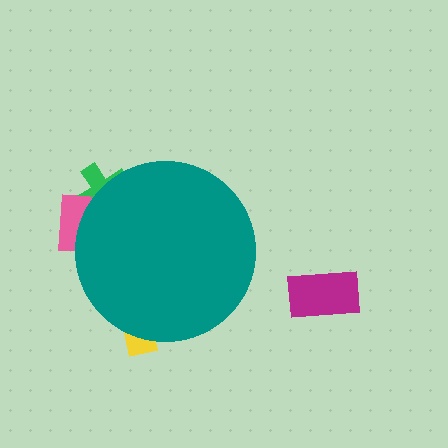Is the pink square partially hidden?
Yes, the pink square is partially hidden behind the teal circle.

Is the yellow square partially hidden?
Yes, the yellow square is partially hidden behind the teal circle.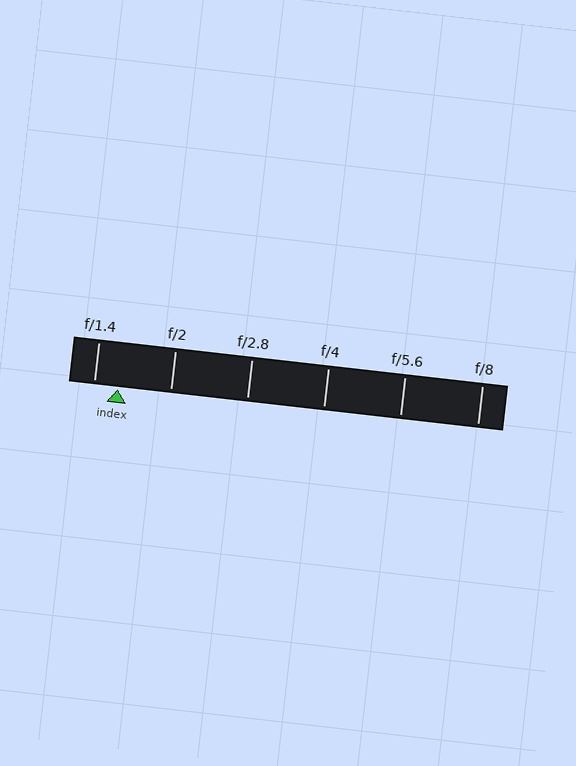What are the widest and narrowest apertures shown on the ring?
The widest aperture shown is f/1.4 and the narrowest is f/8.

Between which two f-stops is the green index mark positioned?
The index mark is between f/1.4 and f/2.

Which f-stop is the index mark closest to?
The index mark is closest to f/1.4.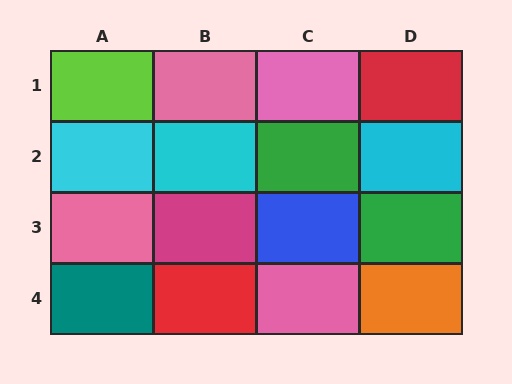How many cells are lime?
1 cell is lime.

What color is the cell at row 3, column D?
Green.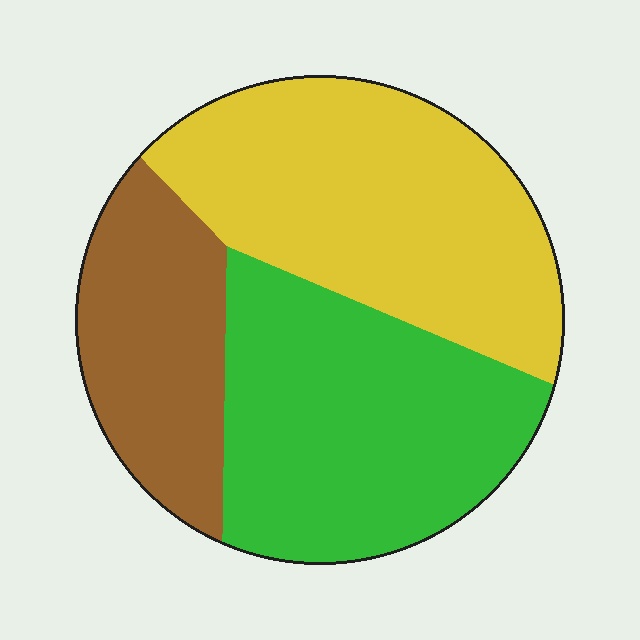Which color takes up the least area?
Brown, at roughly 20%.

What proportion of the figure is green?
Green covers around 40% of the figure.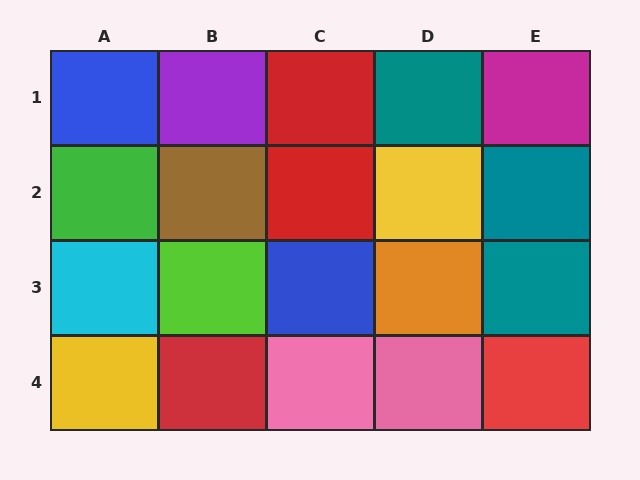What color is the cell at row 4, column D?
Pink.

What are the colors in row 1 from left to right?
Blue, purple, red, teal, magenta.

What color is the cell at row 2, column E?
Teal.